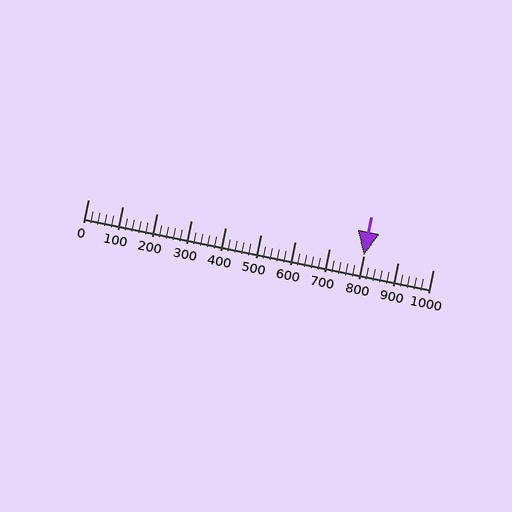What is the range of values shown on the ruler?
The ruler shows values from 0 to 1000.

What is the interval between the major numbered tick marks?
The major tick marks are spaced 100 units apart.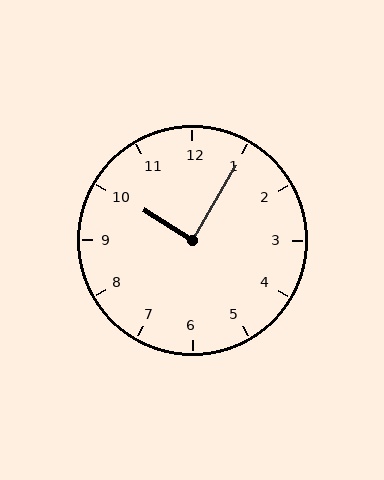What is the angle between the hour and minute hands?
Approximately 88 degrees.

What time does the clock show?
10:05.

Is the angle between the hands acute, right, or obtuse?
It is right.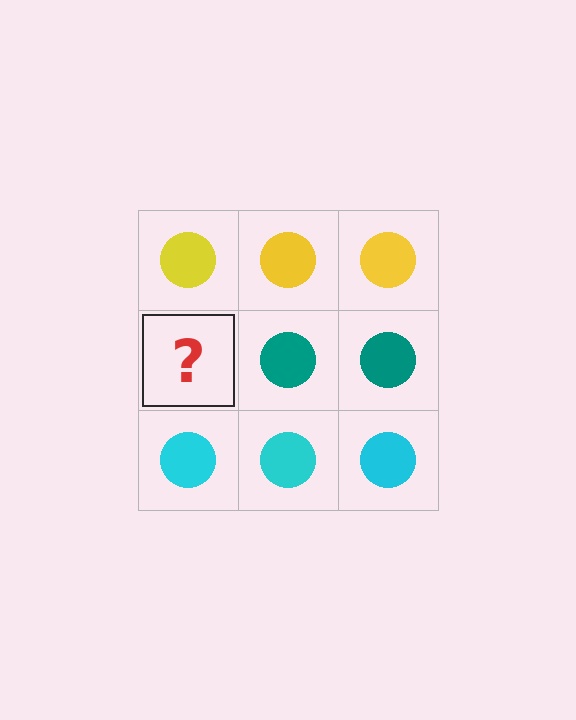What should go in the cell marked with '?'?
The missing cell should contain a teal circle.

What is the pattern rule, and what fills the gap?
The rule is that each row has a consistent color. The gap should be filled with a teal circle.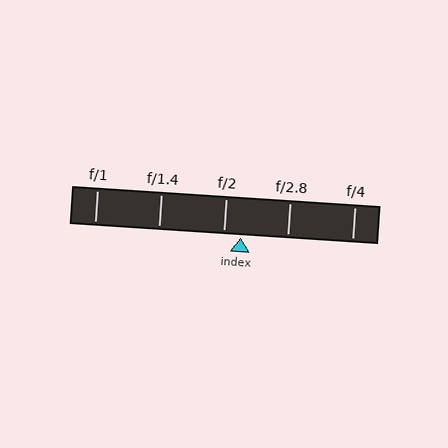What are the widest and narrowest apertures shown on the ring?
The widest aperture shown is f/1 and the narrowest is f/4.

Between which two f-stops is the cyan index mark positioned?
The index mark is between f/2 and f/2.8.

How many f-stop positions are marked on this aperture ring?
There are 5 f-stop positions marked.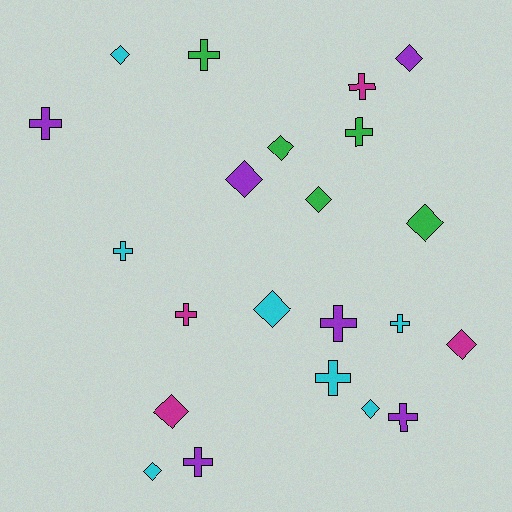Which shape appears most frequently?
Diamond, with 11 objects.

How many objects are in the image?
There are 22 objects.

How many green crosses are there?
There are 2 green crosses.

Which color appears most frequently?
Cyan, with 7 objects.